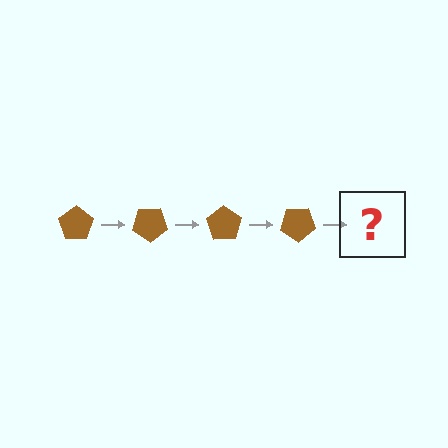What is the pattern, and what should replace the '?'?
The pattern is that the pentagon rotates 35 degrees each step. The '?' should be a brown pentagon rotated 140 degrees.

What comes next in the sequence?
The next element should be a brown pentagon rotated 140 degrees.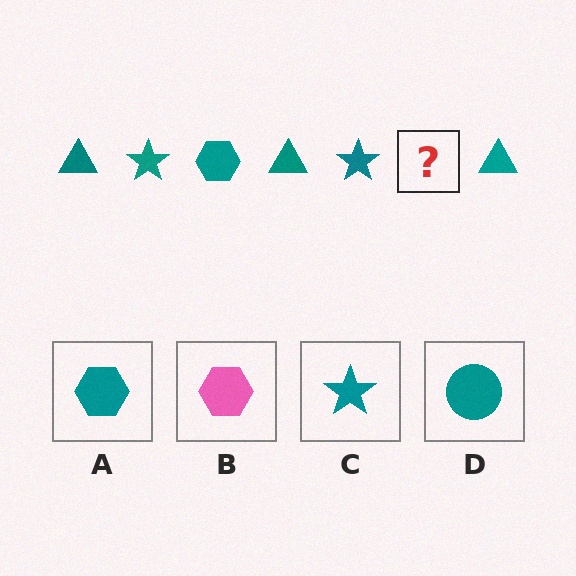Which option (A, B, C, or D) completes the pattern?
A.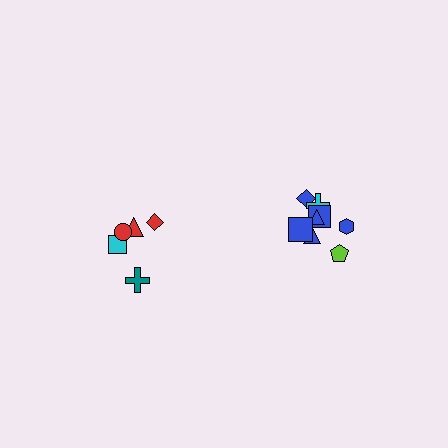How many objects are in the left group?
There are 5 objects.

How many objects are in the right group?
There are 8 objects.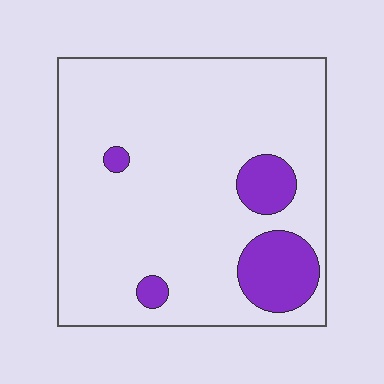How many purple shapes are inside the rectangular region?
4.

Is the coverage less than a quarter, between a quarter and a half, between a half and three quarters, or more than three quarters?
Less than a quarter.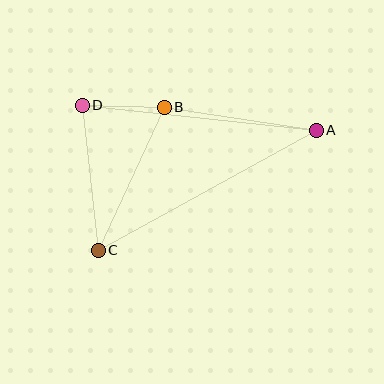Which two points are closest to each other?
Points B and D are closest to each other.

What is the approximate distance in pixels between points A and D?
The distance between A and D is approximately 235 pixels.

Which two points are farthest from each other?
Points A and C are farthest from each other.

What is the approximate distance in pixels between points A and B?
The distance between A and B is approximately 154 pixels.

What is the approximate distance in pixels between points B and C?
The distance between B and C is approximately 157 pixels.